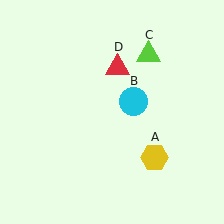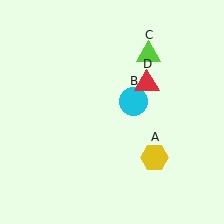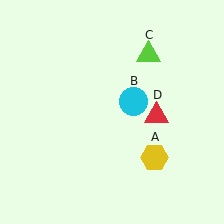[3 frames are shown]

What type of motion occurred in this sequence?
The red triangle (object D) rotated clockwise around the center of the scene.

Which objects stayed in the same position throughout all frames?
Yellow hexagon (object A) and cyan circle (object B) and lime triangle (object C) remained stationary.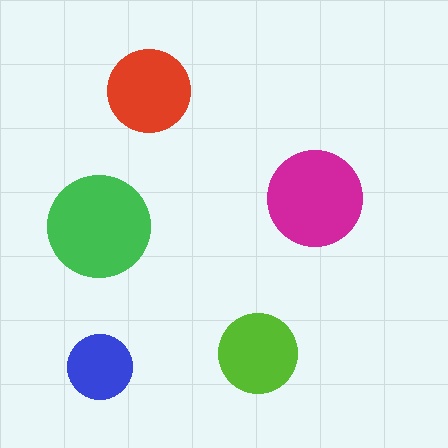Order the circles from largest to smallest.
the green one, the magenta one, the red one, the lime one, the blue one.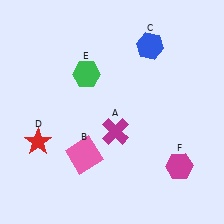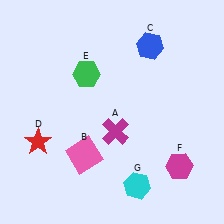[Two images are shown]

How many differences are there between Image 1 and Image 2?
There is 1 difference between the two images.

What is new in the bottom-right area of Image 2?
A cyan hexagon (G) was added in the bottom-right area of Image 2.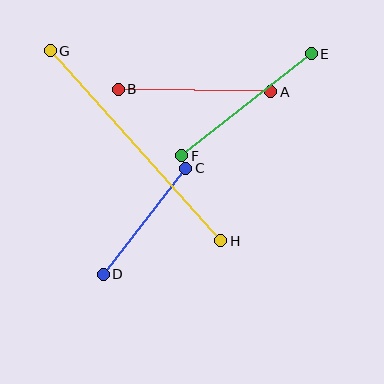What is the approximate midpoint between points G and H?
The midpoint is at approximately (135, 146) pixels.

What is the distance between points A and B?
The distance is approximately 152 pixels.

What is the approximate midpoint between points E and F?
The midpoint is at approximately (246, 105) pixels.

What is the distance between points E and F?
The distance is approximately 165 pixels.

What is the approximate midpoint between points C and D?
The midpoint is at approximately (144, 221) pixels.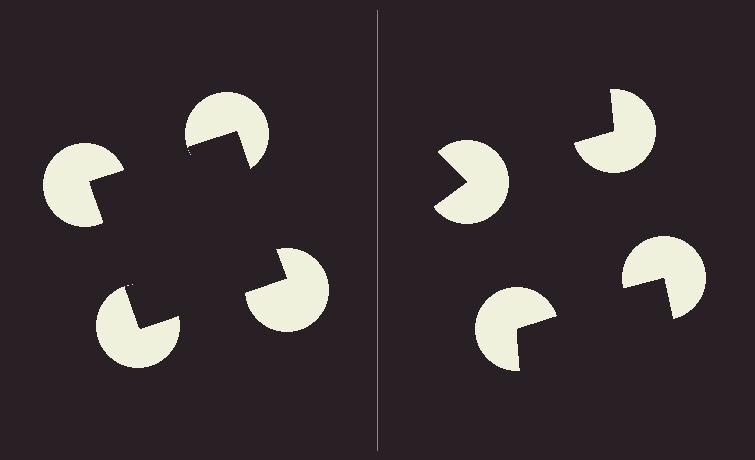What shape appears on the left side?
An illusory square.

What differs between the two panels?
The pac-man discs are positioned identically on both sides; only the wedge orientations differ. On the left they align to a square; on the right they are misaligned.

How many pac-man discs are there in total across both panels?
8 — 4 on each side.